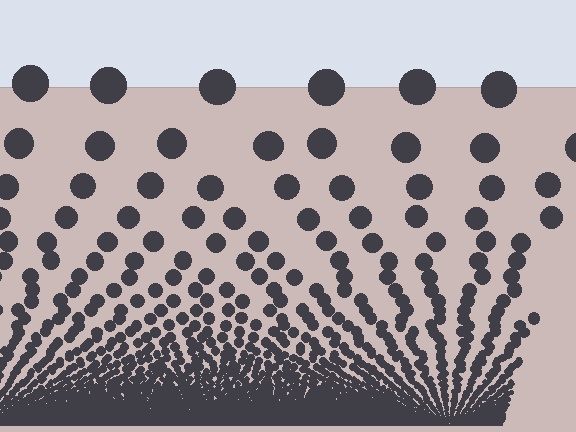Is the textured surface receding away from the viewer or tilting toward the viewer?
The surface appears to tilt toward the viewer. Texture elements get larger and sparser toward the top.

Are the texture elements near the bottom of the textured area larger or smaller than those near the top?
Smaller. The gradient is inverted — elements near the bottom are smaller and denser.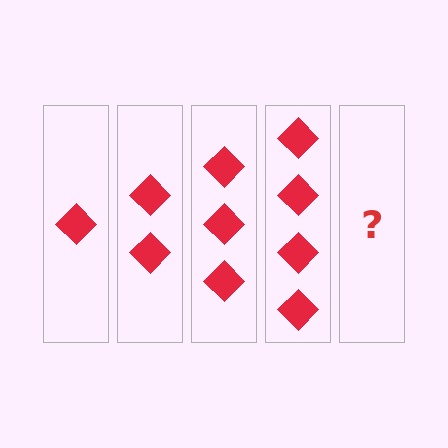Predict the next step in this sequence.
The next step is 5 diamonds.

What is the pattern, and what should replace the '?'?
The pattern is that each step adds one more diamond. The '?' should be 5 diamonds.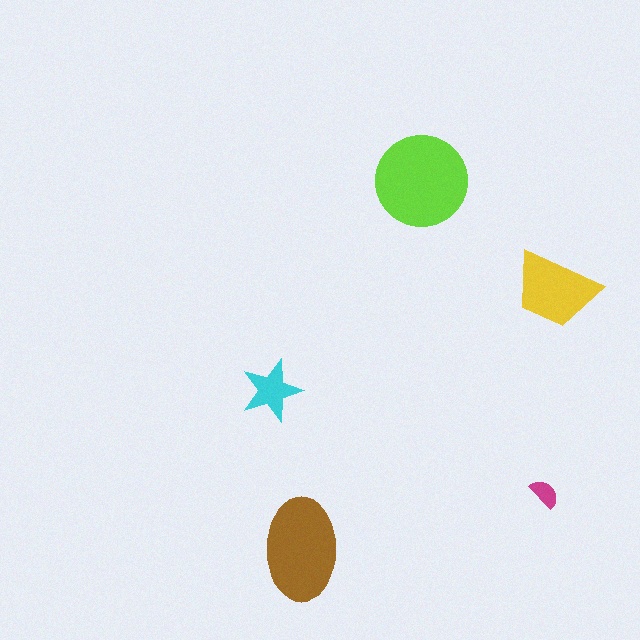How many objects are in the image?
There are 5 objects in the image.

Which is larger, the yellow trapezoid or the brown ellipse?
The brown ellipse.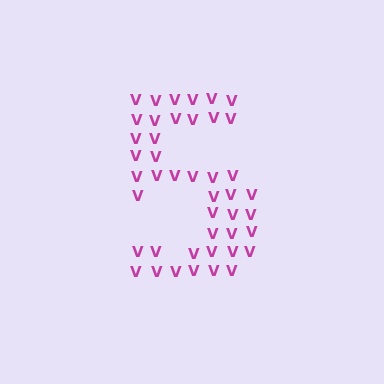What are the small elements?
The small elements are letter V's.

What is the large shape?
The large shape is the digit 5.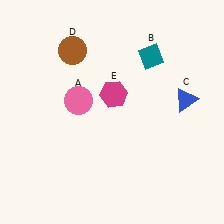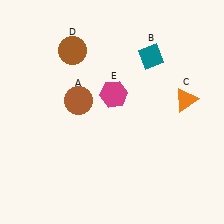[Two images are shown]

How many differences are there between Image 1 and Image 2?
There are 2 differences between the two images.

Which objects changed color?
A changed from pink to brown. C changed from blue to orange.